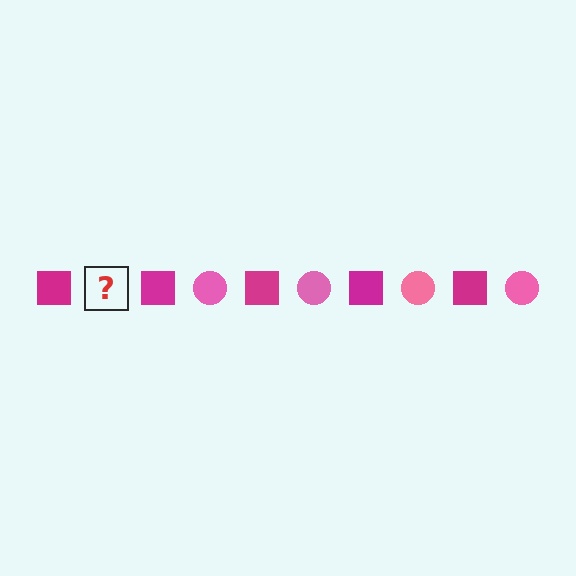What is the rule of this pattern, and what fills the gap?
The rule is that the pattern alternates between magenta square and pink circle. The gap should be filled with a pink circle.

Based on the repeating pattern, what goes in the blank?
The blank should be a pink circle.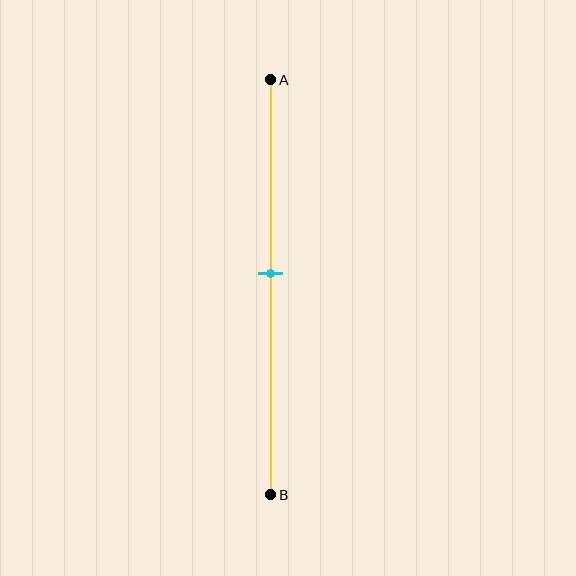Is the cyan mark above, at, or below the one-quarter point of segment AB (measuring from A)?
The cyan mark is below the one-quarter point of segment AB.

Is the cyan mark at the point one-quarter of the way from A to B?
No, the mark is at about 45% from A, not at the 25% one-quarter point.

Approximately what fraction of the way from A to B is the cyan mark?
The cyan mark is approximately 45% of the way from A to B.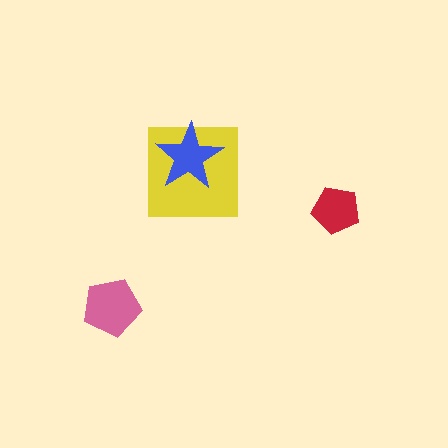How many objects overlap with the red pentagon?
0 objects overlap with the red pentagon.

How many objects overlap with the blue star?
1 object overlaps with the blue star.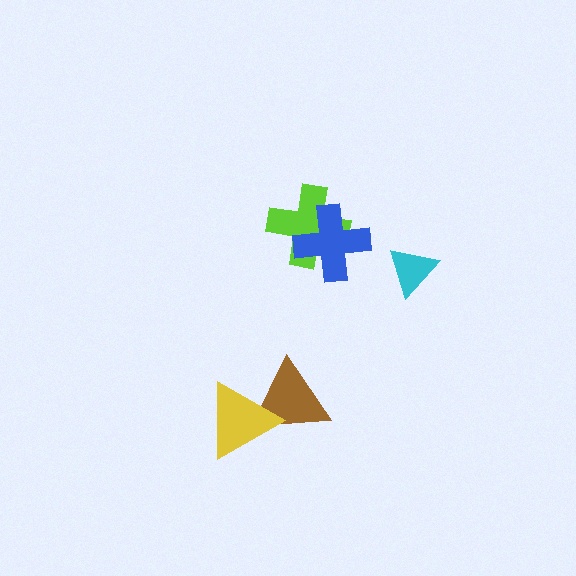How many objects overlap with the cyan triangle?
0 objects overlap with the cyan triangle.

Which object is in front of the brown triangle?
The yellow triangle is in front of the brown triangle.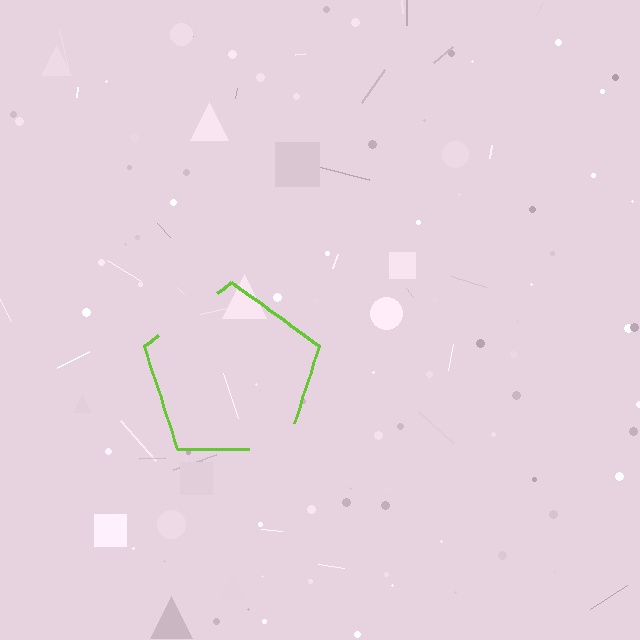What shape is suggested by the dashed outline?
The dashed outline suggests a pentagon.